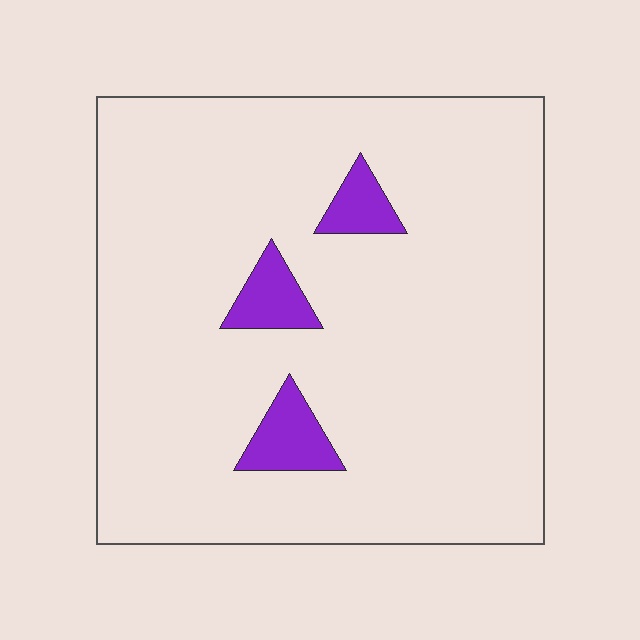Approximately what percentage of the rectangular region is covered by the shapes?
Approximately 5%.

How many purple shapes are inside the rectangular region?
3.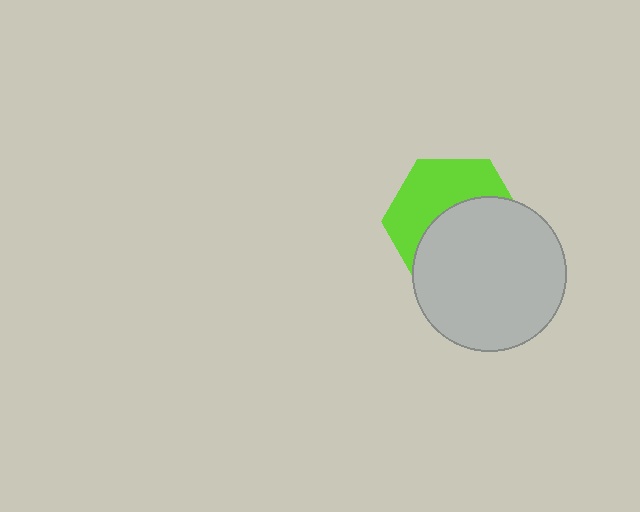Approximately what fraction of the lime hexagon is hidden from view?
Roughly 55% of the lime hexagon is hidden behind the light gray circle.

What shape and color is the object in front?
The object in front is a light gray circle.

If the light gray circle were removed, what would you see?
You would see the complete lime hexagon.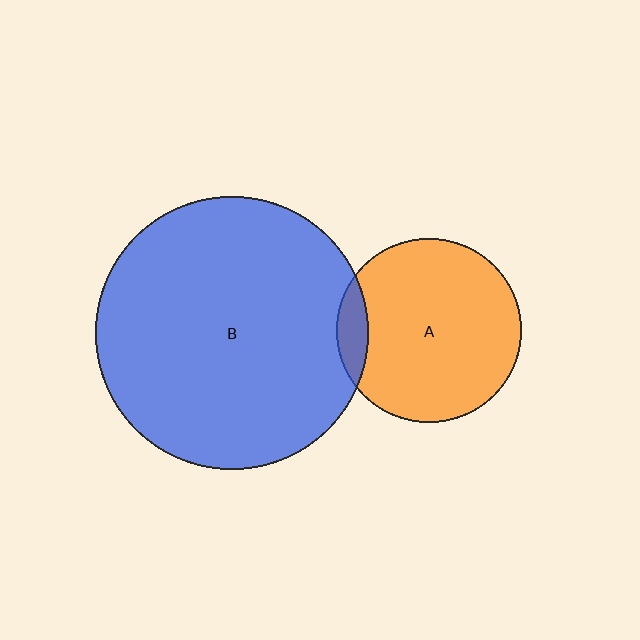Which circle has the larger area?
Circle B (blue).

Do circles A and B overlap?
Yes.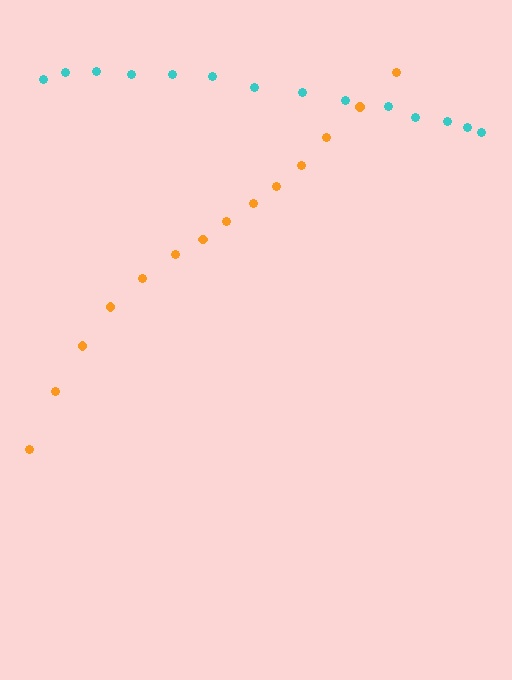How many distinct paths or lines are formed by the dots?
There are 2 distinct paths.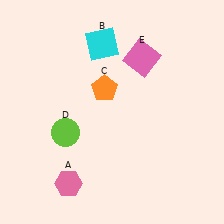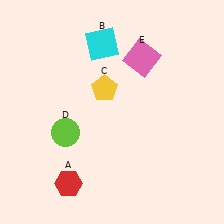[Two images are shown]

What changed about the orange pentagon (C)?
In Image 1, C is orange. In Image 2, it changed to yellow.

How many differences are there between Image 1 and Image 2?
There are 2 differences between the two images.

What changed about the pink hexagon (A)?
In Image 1, A is pink. In Image 2, it changed to red.